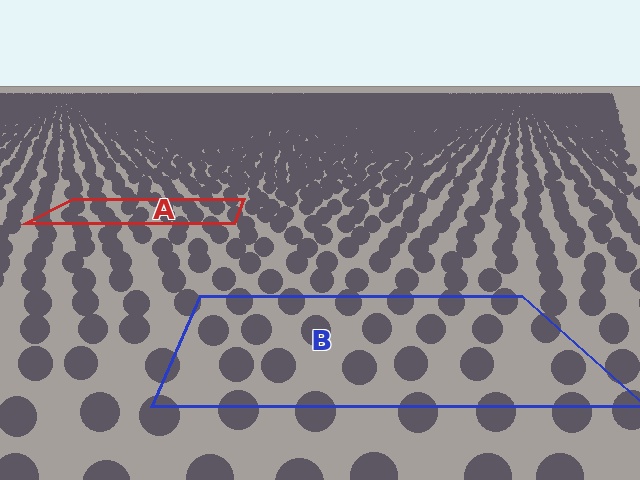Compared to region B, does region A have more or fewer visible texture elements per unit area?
Region A has more texture elements per unit area — they are packed more densely because it is farther away.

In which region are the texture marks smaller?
The texture marks are smaller in region A, because it is farther away.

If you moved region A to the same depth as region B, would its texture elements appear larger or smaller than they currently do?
They would appear larger. At a closer depth, the same texture elements are projected at a bigger on-screen size.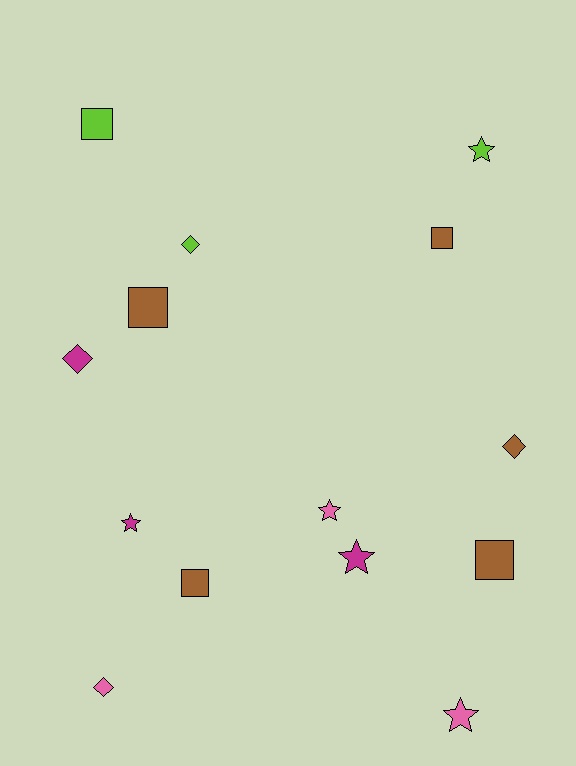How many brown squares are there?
There are 4 brown squares.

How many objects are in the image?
There are 14 objects.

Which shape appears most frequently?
Star, with 5 objects.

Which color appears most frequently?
Brown, with 5 objects.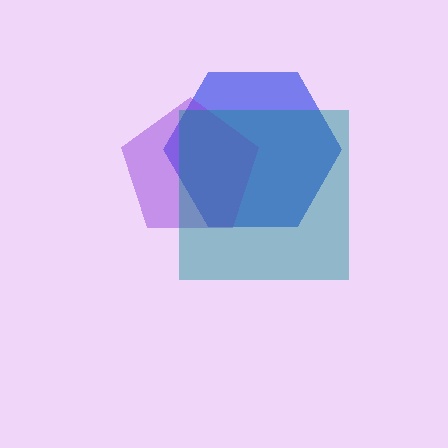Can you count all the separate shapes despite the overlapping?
Yes, there are 3 separate shapes.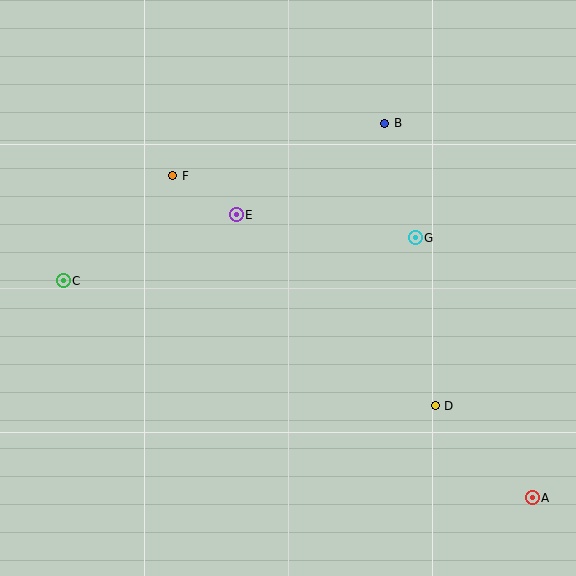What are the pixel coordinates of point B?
Point B is at (385, 123).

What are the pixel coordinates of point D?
Point D is at (435, 406).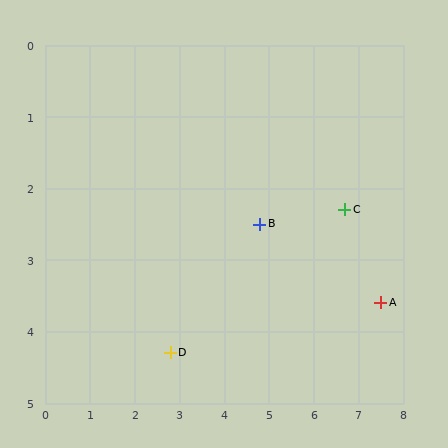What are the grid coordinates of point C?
Point C is at approximately (6.7, 2.3).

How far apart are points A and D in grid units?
Points A and D are about 4.8 grid units apart.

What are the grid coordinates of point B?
Point B is at approximately (4.8, 2.5).